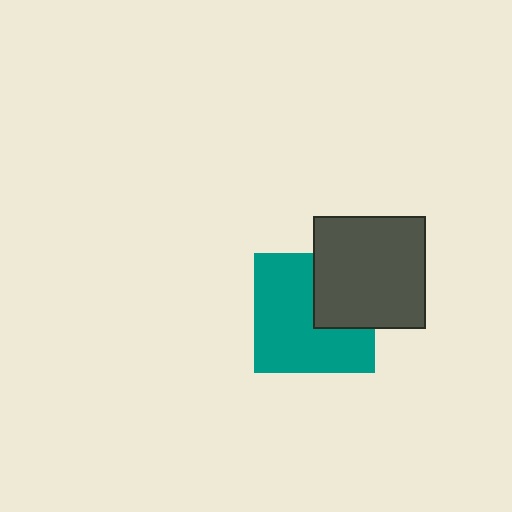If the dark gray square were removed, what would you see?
You would see the complete teal square.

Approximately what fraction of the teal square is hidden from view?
Roughly 32% of the teal square is hidden behind the dark gray square.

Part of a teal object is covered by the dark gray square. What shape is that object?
It is a square.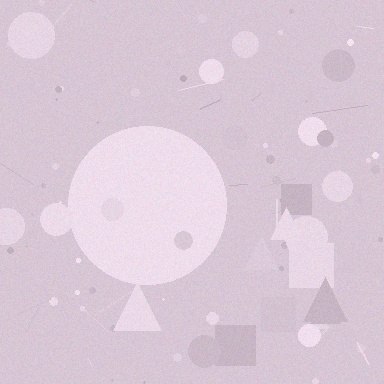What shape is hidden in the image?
A circle is hidden in the image.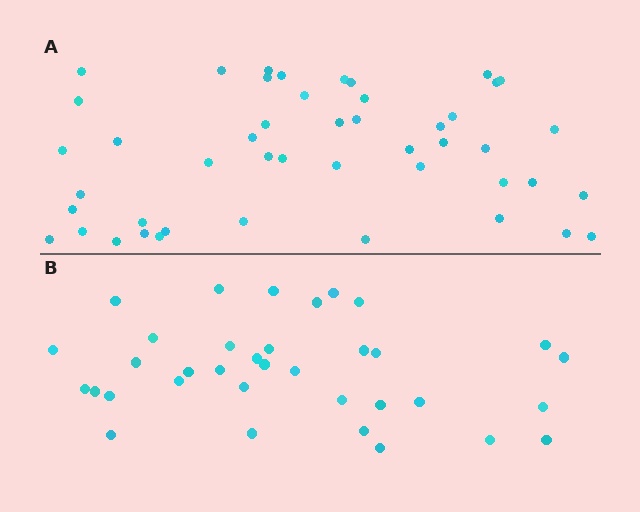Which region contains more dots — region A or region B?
Region A (the top region) has more dots.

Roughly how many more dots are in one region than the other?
Region A has roughly 12 or so more dots than region B.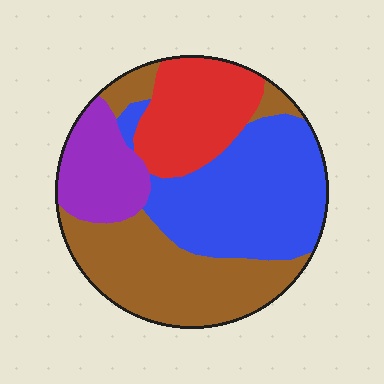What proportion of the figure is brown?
Brown covers about 35% of the figure.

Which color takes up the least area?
Purple, at roughly 15%.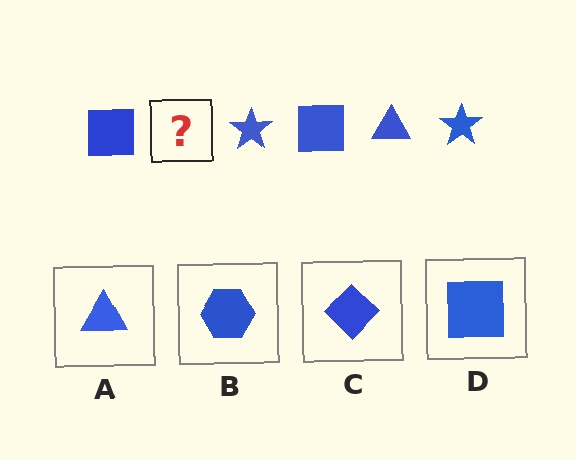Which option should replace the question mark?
Option A.